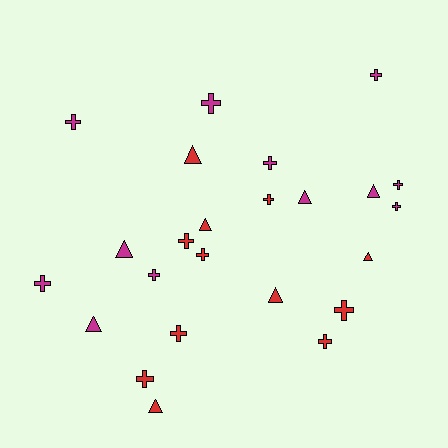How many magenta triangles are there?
There are 4 magenta triangles.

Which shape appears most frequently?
Cross, with 15 objects.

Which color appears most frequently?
Red, with 12 objects.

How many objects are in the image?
There are 24 objects.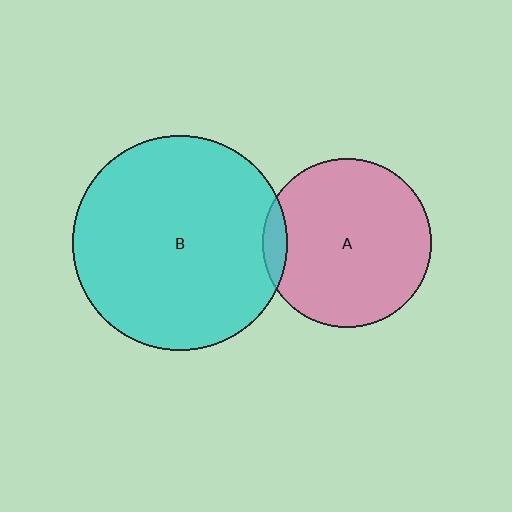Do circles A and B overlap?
Yes.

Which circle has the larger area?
Circle B (cyan).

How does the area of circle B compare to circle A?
Approximately 1.6 times.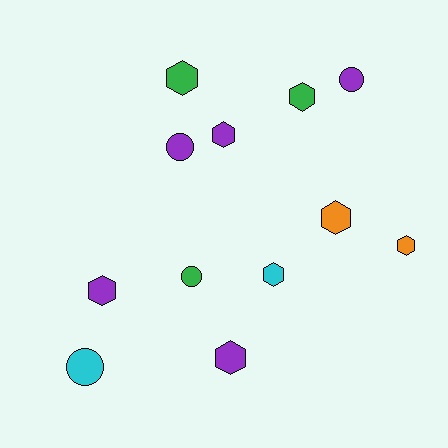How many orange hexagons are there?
There are 2 orange hexagons.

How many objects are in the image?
There are 12 objects.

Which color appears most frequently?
Purple, with 5 objects.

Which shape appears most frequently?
Hexagon, with 8 objects.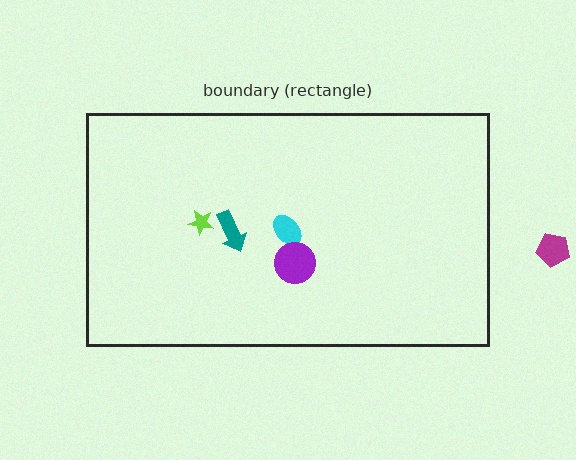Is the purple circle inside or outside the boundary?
Inside.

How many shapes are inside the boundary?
4 inside, 1 outside.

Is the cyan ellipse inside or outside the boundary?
Inside.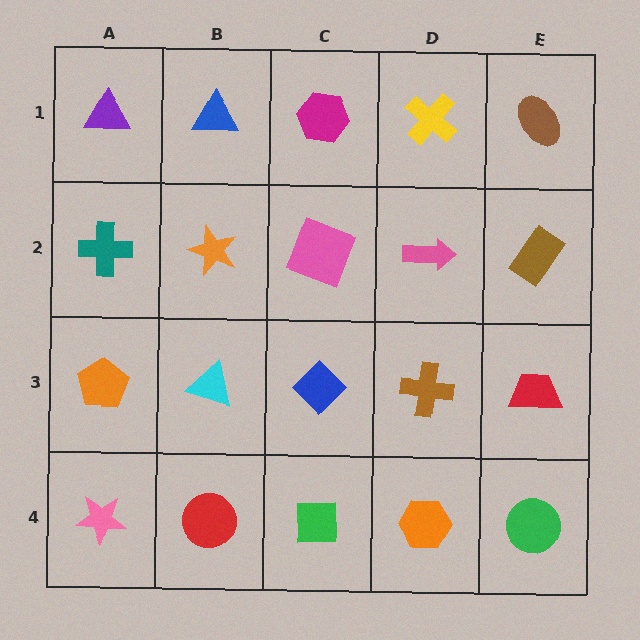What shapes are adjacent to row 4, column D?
A brown cross (row 3, column D), a green square (row 4, column C), a green circle (row 4, column E).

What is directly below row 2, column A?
An orange pentagon.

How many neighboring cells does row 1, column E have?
2.